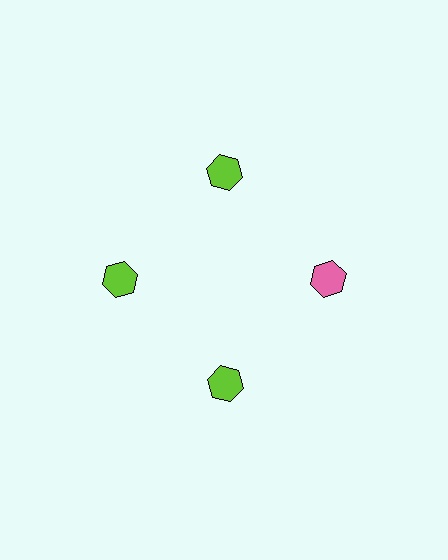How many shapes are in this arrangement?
There are 4 shapes arranged in a ring pattern.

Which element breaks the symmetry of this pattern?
The pink hexagon at roughly the 3 o'clock position breaks the symmetry. All other shapes are lime hexagons.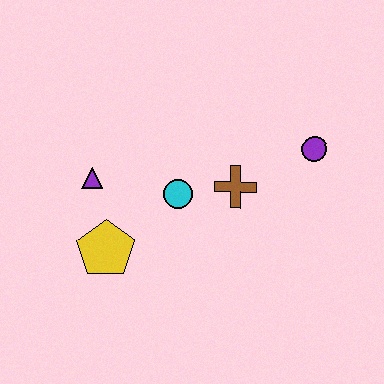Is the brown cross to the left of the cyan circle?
No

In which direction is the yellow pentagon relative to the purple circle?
The yellow pentagon is to the left of the purple circle.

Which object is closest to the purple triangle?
The yellow pentagon is closest to the purple triangle.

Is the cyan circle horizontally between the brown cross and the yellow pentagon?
Yes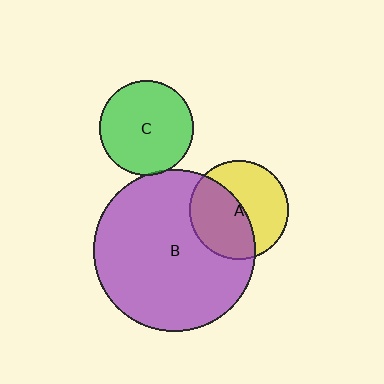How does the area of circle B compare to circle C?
Approximately 2.9 times.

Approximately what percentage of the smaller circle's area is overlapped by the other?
Approximately 5%.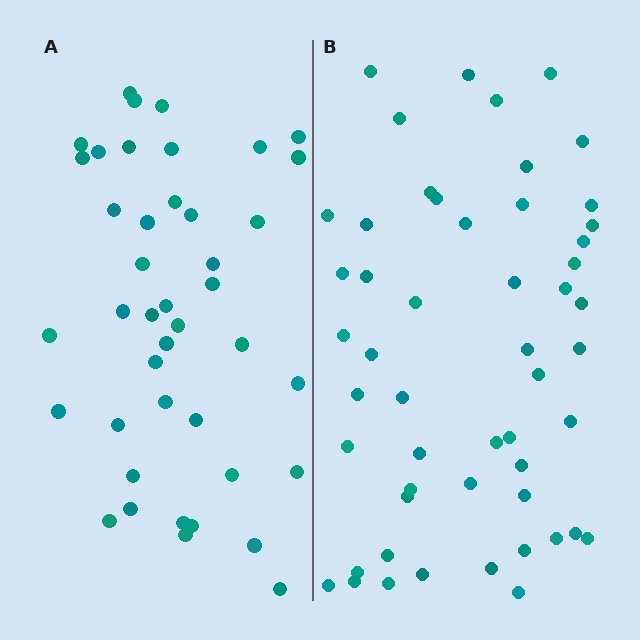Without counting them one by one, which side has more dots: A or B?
Region B (the right region) has more dots.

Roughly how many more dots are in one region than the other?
Region B has roughly 10 or so more dots than region A.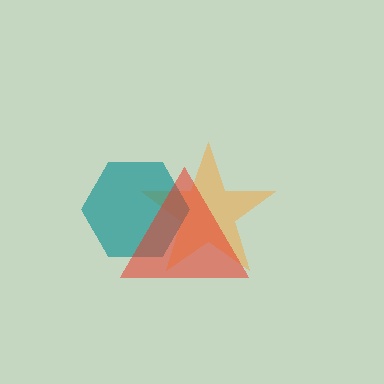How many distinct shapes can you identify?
There are 3 distinct shapes: an orange star, a teal hexagon, a red triangle.